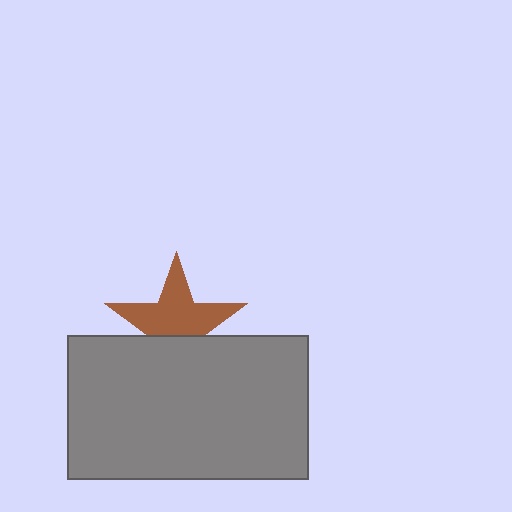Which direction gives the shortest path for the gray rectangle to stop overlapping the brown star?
Moving down gives the shortest separation.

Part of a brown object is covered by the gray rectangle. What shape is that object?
It is a star.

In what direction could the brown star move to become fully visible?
The brown star could move up. That would shift it out from behind the gray rectangle entirely.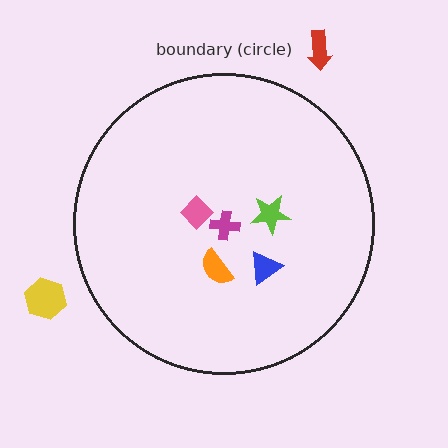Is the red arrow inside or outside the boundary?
Outside.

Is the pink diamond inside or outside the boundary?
Inside.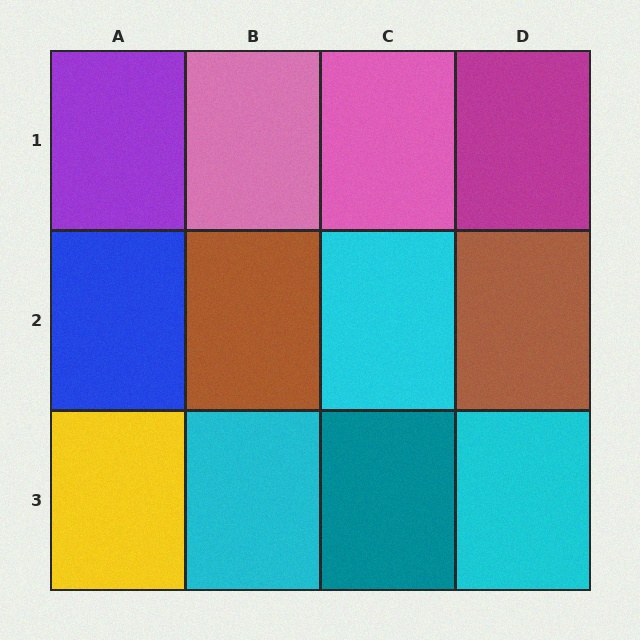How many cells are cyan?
3 cells are cyan.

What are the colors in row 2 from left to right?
Blue, brown, cyan, brown.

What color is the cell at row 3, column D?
Cyan.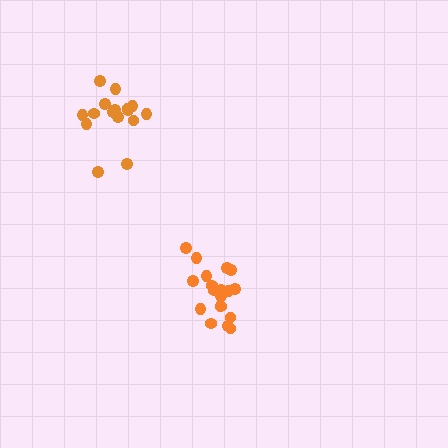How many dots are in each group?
Group 1: 16 dots, Group 2: 19 dots (35 total).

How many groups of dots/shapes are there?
There are 2 groups.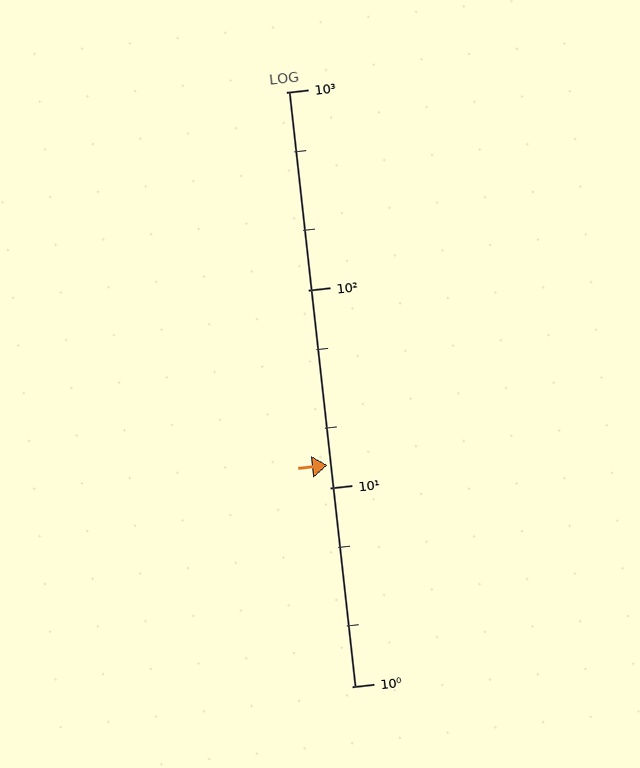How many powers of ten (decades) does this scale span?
The scale spans 3 decades, from 1 to 1000.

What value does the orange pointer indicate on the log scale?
The pointer indicates approximately 13.